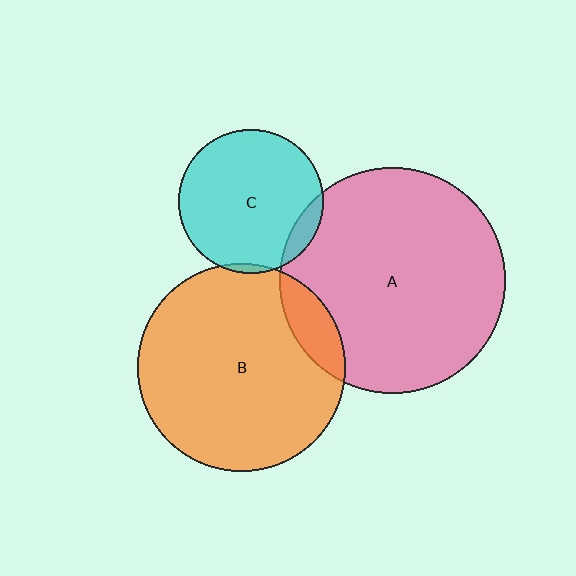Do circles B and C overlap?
Yes.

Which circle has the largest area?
Circle A (pink).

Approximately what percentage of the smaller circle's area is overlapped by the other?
Approximately 5%.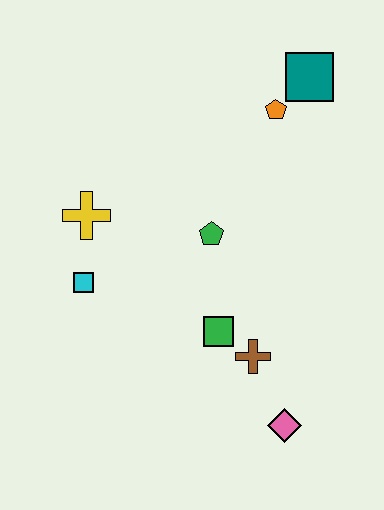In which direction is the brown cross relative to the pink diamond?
The brown cross is above the pink diamond.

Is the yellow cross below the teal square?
Yes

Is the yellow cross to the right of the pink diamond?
No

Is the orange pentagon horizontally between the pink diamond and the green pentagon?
Yes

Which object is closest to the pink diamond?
The brown cross is closest to the pink diamond.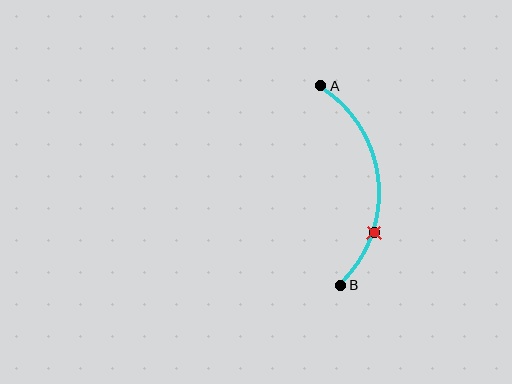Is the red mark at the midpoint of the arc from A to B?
No. The red mark lies on the arc but is closer to endpoint B. The arc midpoint would be at the point on the curve equidistant along the arc from both A and B.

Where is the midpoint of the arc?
The arc midpoint is the point on the curve farthest from the straight line joining A and B. It sits to the right of that line.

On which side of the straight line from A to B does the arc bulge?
The arc bulges to the right of the straight line connecting A and B.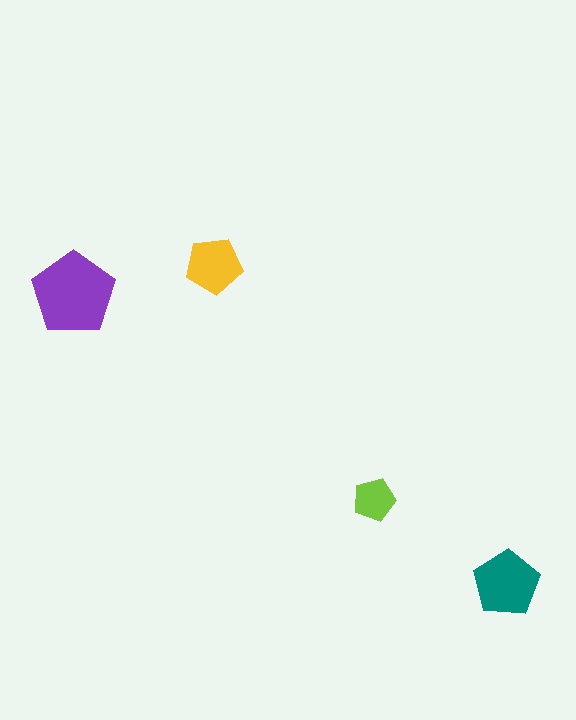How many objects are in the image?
There are 4 objects in the image.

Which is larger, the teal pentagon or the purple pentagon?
The purple one.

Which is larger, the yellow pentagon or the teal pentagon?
The teal one.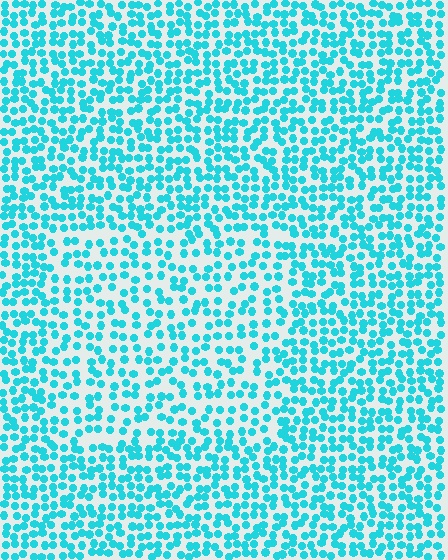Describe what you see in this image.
The image contains small cyan elements arranged at two different densities. A rectangle-shaped region is visible where the elements are less densely packed than the surrounding area.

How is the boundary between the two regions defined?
The boundary is defined by a change in element density (approximately 1.5x ratio). All elements are the same color, size, and shape.